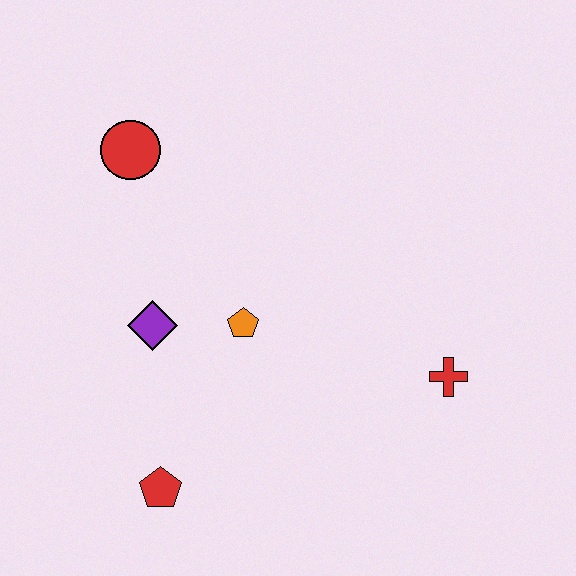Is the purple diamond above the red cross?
Yes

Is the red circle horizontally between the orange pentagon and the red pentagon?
No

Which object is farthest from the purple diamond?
The red cross is farthest from the purple diamond.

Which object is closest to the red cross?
The orange pentagon is closest to the red cross.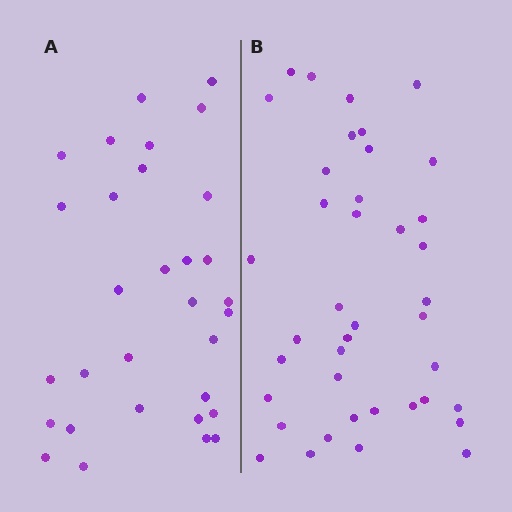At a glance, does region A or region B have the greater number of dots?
Region B (the right region) has more dots.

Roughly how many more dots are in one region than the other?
Region B has roughly 8 or so more dots than region A.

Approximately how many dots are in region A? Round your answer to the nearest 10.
About 30 dots. (The exact count is 31, which rounds to 30.)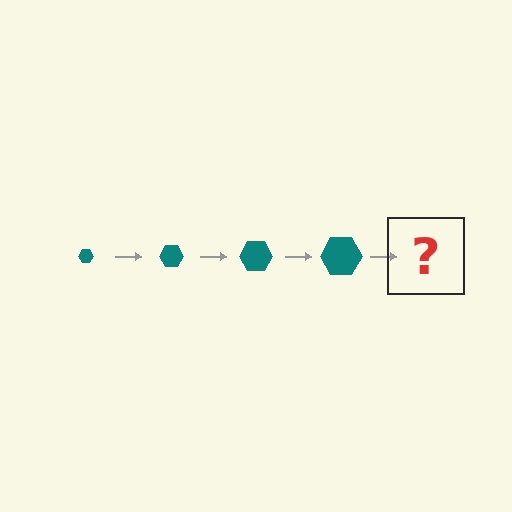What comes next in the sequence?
The next element should be a teal hexagon, larger than the previous one.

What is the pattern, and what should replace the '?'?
The pattern is that the hexagon gets progressively larger each step. The '?' should be a teal hexagon, larger than the previous one.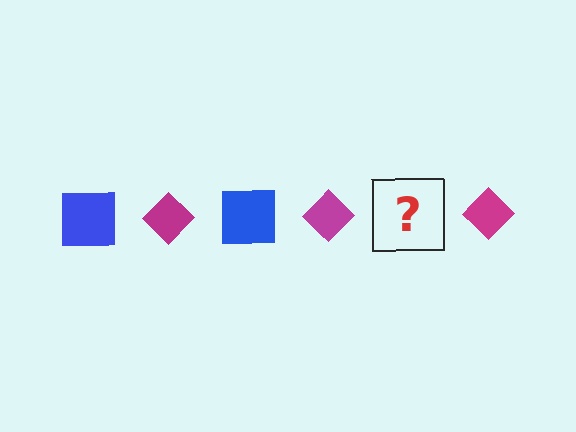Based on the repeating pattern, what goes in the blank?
The blank should be a blue square.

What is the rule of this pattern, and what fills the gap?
The rule is that the pattern alternates between blue square and magenta diamond. The gap should be filled with a blue square.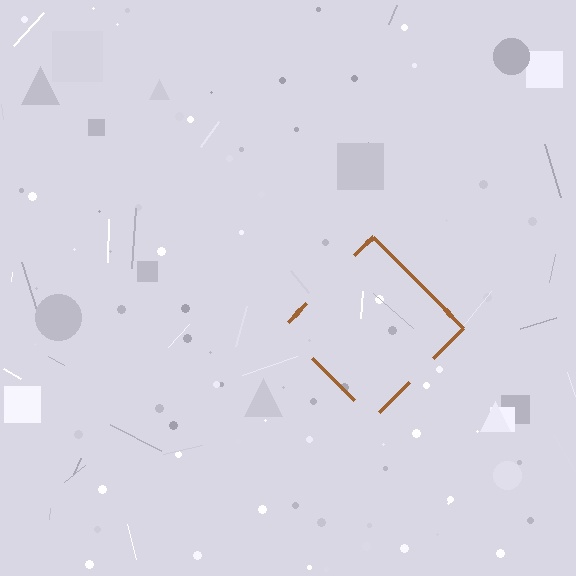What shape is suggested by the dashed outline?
The dashed outline suggests a diamond.